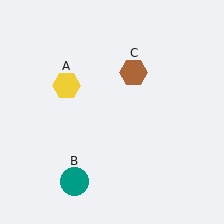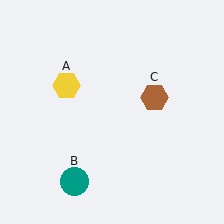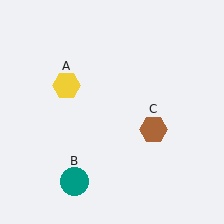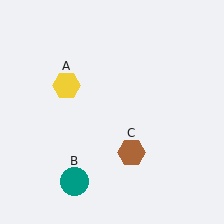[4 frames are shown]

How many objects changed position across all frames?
1 object changed position: brown hexagon (object C).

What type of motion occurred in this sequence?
The brown hexagon (object C) rotated clockwise around the center of the scene.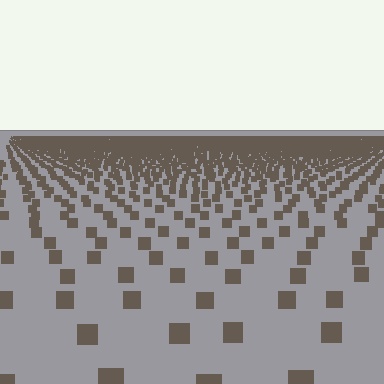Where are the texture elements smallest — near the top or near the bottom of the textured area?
Near the top.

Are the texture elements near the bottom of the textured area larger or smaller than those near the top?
Larger. Near the bottom, elements are closer to the viewer and appear at a bigger on-screen size.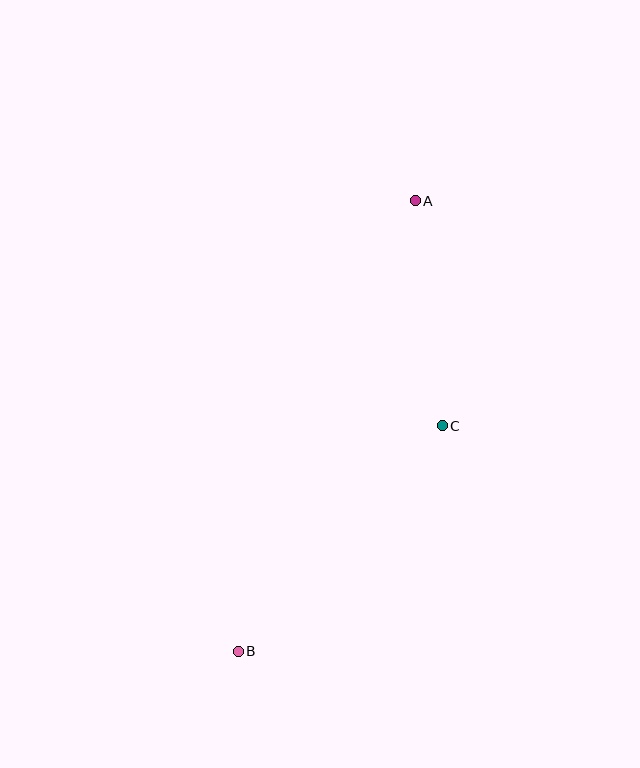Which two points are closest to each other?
Points A and C are closest to each other.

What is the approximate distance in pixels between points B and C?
The distance between B and C is approximately 304 pixels.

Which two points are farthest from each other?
Points A and B are farthest from each other.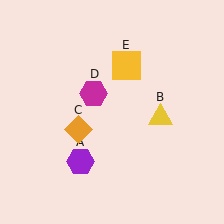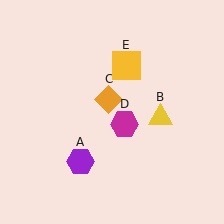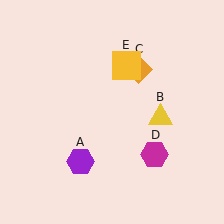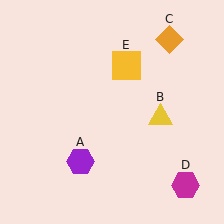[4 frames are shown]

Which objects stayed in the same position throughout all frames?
Purple hexagon (object A) and yellow triangle (object B) and yellow square (object E) remained stationary.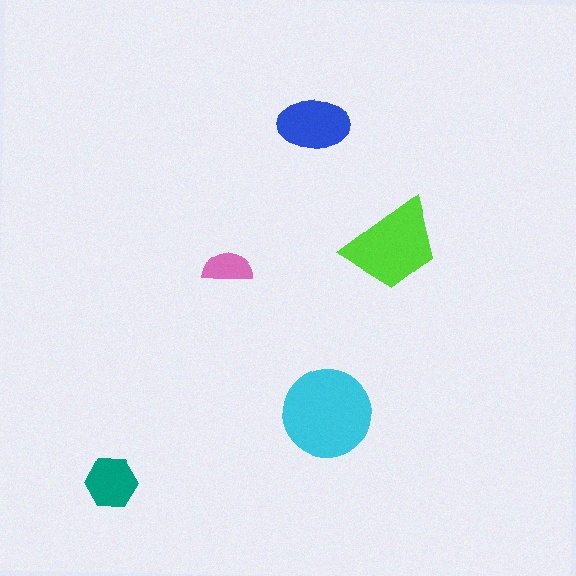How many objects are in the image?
There are 5 objects in the image.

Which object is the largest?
The cyan circle.